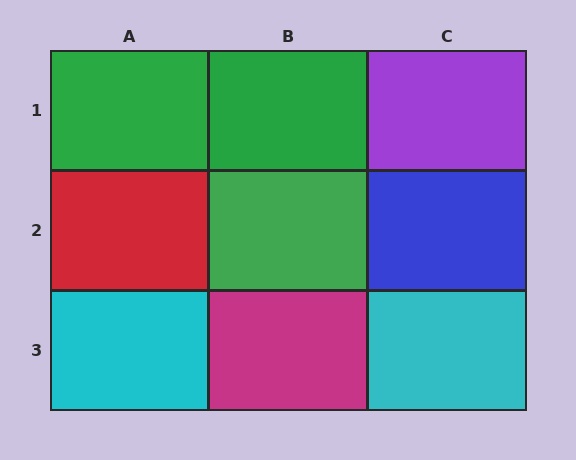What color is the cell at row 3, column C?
Cyan.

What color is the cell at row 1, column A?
Green.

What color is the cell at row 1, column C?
Purple.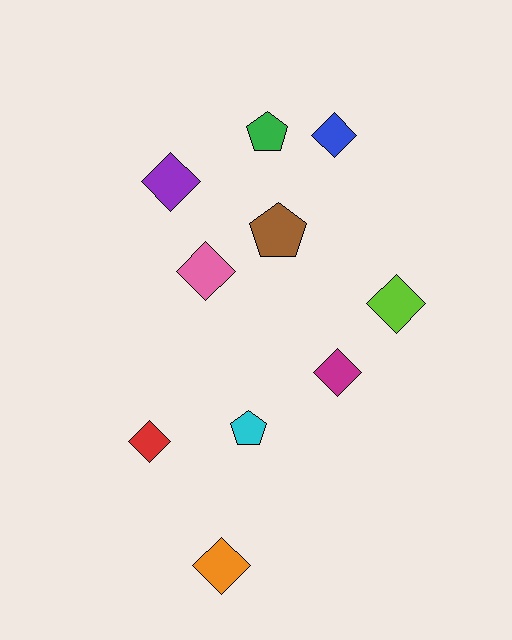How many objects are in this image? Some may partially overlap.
There are 10 objects.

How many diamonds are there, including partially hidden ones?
There are 7 diamonds.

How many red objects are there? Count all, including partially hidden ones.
There is 1 red object.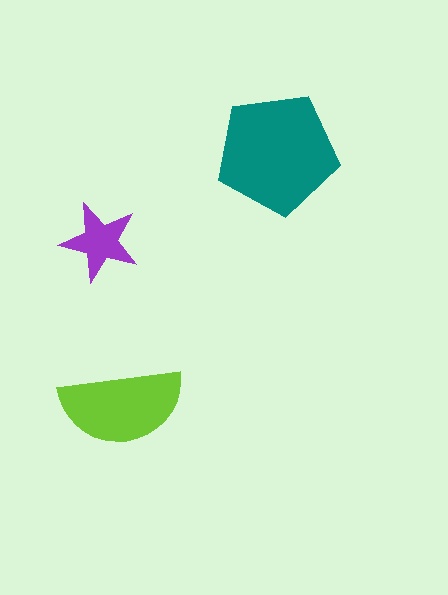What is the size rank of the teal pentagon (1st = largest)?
1st.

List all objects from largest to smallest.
The teal pentagon, the lime semicircle, the purple star.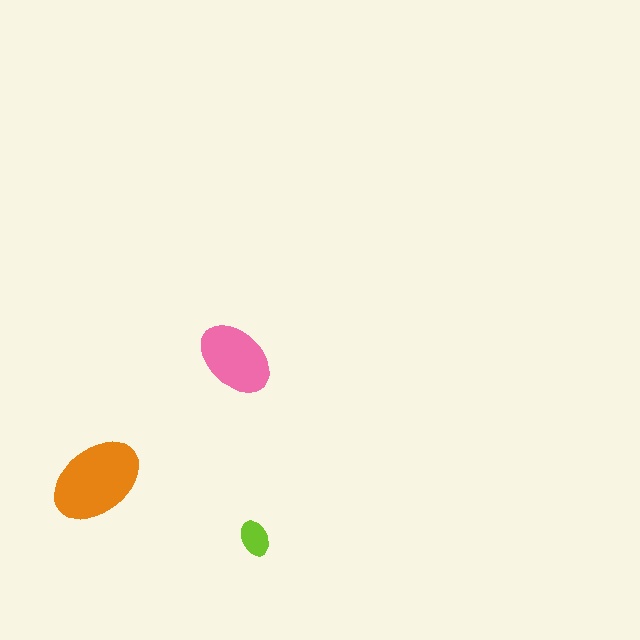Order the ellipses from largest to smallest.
the orange one, the pink one, the lime one.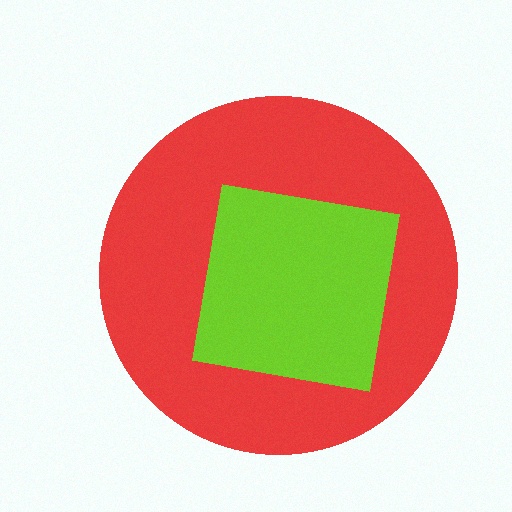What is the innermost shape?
The lime square.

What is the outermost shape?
The red circle.